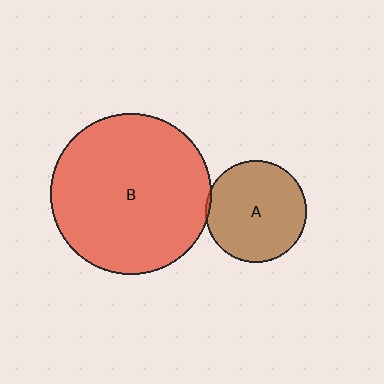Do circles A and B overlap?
Yes.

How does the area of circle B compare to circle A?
Approximately 2.5 times.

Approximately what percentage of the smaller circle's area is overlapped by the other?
Approximately 5%.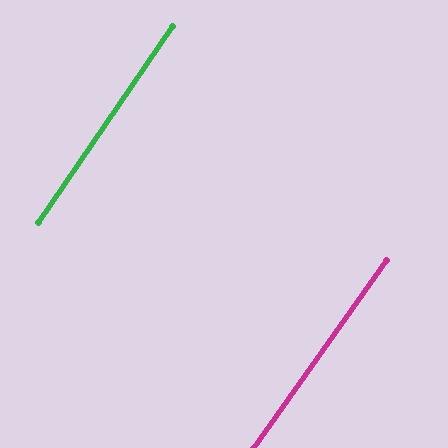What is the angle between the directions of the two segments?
Approximately 1 degree.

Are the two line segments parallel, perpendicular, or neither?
Parallel — their directions differ by only 0.8°.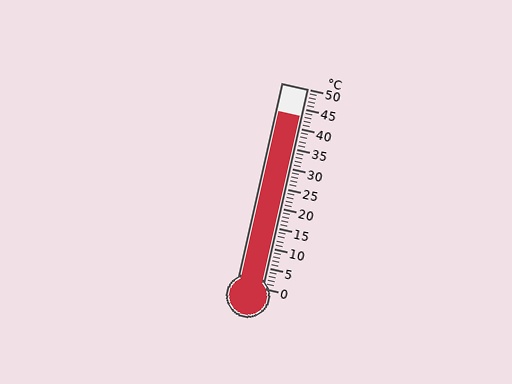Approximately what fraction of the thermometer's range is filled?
The thermometer is filled to approximately 85% of its range.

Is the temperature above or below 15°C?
The temperature is above 15°C.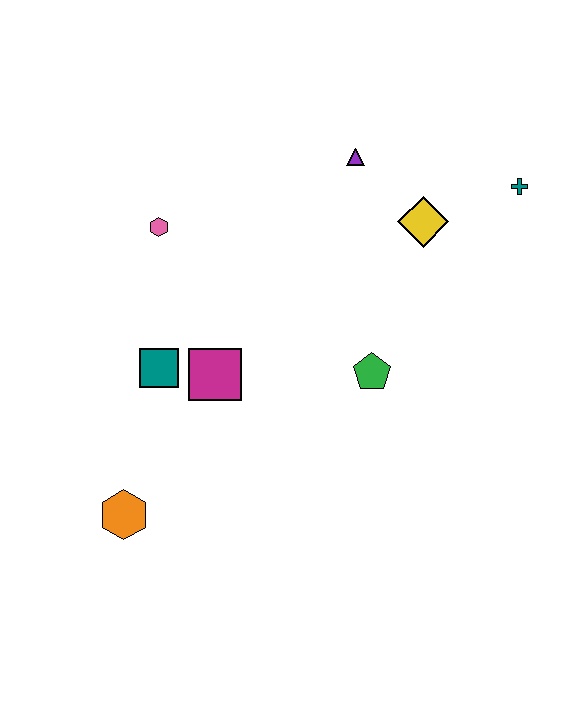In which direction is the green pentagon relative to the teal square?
The green pentagon is to the right of the teal square.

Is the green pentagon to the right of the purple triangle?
Yes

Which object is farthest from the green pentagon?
The orange hexagon is farthest from the green pentagon.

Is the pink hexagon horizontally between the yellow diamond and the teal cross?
No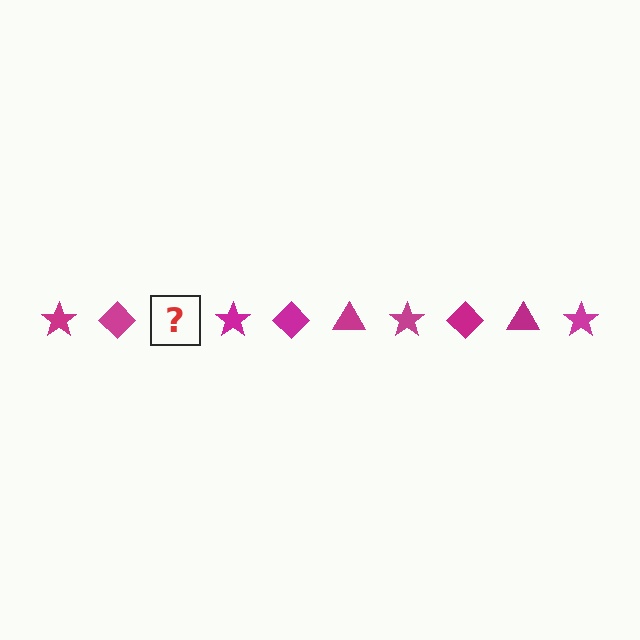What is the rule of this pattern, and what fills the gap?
The rule is that the pattern cycles through star, diamond, triangle shapes in magenta. The gap should be filled with a magenta triangle.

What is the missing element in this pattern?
The missing element is a magenta triangle.